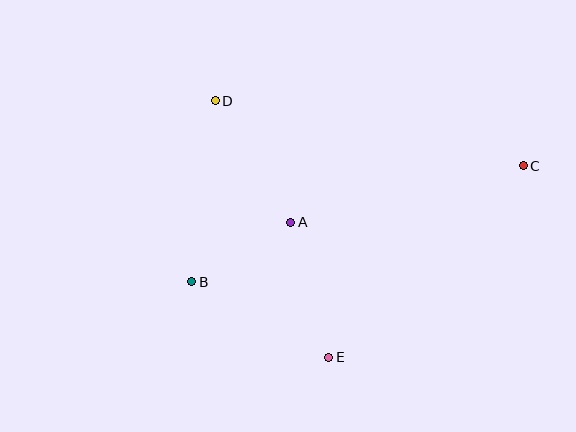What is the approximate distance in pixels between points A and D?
The distance between A and D is approximately 143 pixels.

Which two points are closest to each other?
Points A and B are closest to each other.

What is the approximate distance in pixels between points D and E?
The distance between D and E is approximately 281 pixels.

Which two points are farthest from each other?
Points B and C are farthest from each other.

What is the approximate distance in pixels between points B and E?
The distance between B and E is approximately 157 pixels.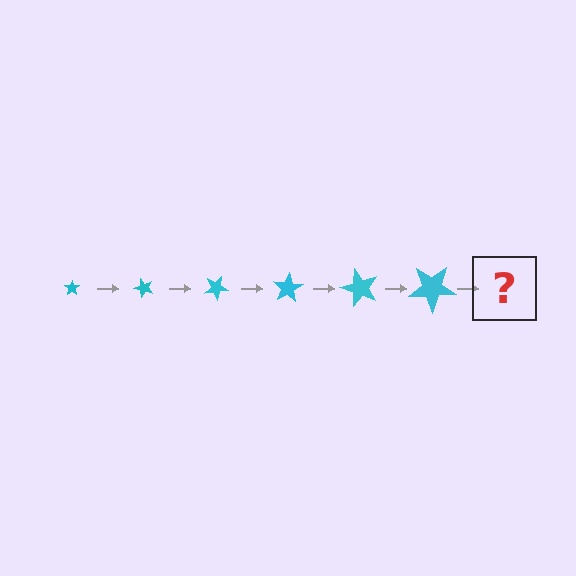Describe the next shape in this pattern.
It should be a star, larger than the previous one and rotated 300 degrees from the start.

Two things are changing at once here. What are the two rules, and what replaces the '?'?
The two rules are that the star grows larger each step and it rotates 50 degrees each step. The '?' should be a star, larger than the previous one and rotated 300 degrees from the start.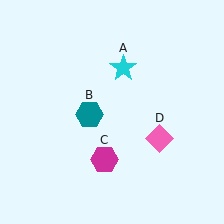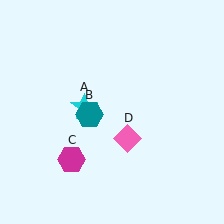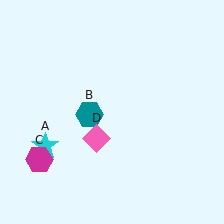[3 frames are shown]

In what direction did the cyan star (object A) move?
The cyan star (object A) moved down and to the left.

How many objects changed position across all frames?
3 objects changed position: cyan star (object A), magenta hexagon (object C), pink diamond (object D).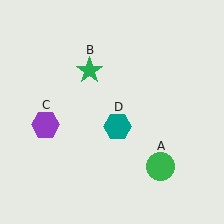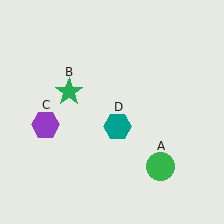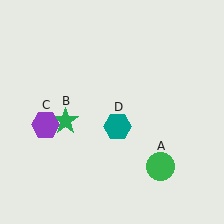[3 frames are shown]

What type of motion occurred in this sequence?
The green star (object B) rotated counterclockwise around the center of the scene.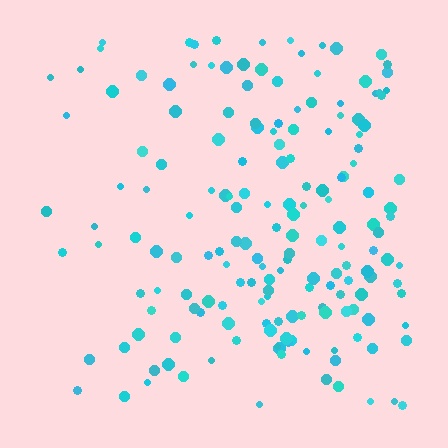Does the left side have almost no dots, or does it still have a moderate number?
Still a moderate number, just noticeably fewer than the right.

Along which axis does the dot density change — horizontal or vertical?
Horizontal.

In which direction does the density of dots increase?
From left to right, with the right side densest.